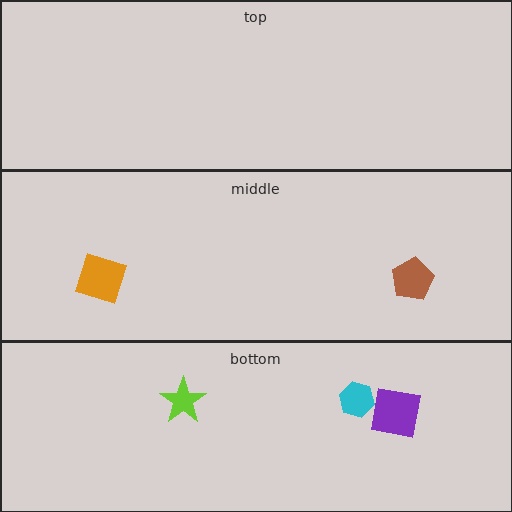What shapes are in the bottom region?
The purple square, the lime star, the cyan hexagon.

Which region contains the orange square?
The middle region.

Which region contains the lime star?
The bottom region.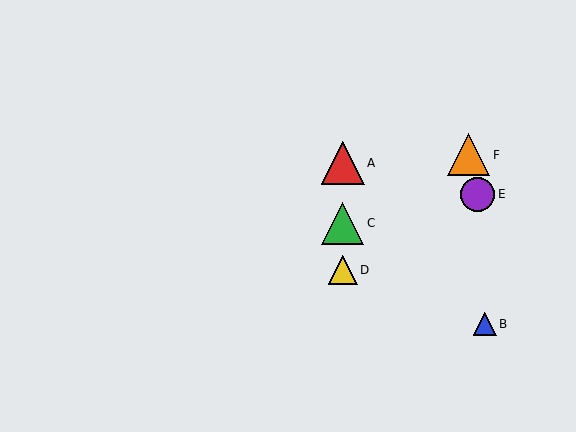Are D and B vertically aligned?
No, D is at x≈343 and B is at x≈485.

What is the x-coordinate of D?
Object D is at x≈343.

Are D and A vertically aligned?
Yes, both are at x≈343.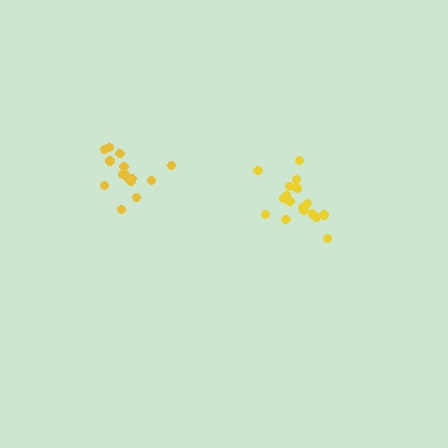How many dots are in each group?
Group 1: 18 dots, Group 2: 15 dots (33 total).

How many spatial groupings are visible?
There are 2 spatial groupings.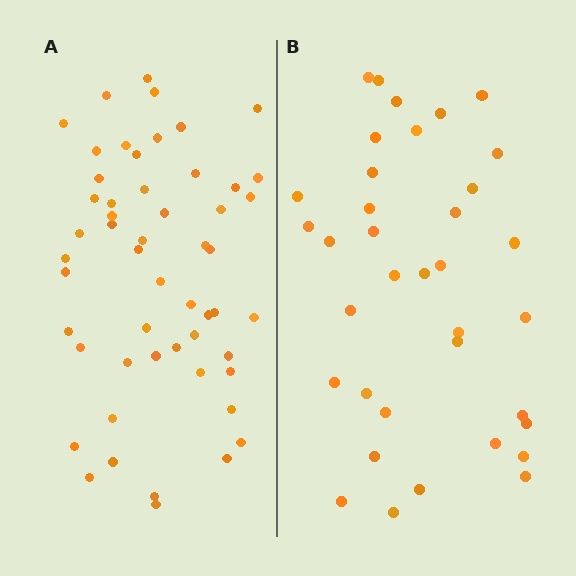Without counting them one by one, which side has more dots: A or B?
Region A (the left region) has more dots.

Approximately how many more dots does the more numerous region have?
Region A has approximately 15 more dots than region B.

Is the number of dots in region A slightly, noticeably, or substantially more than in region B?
Region A has substantially more. The ratio is roughly 1.5 to 1.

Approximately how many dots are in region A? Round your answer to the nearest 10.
About 50 dots. (The exact count is 53, which rounds to 50.)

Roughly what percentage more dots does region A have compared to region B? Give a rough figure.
About 45% more.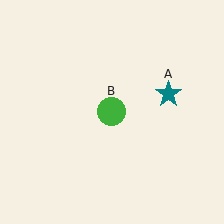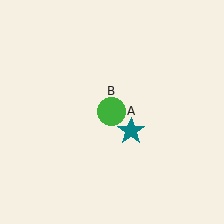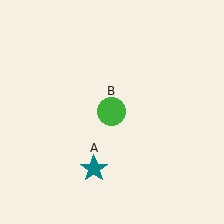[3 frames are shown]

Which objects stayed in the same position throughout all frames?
Green circle (object B) remained stationary.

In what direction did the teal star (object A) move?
The teal star (object A) moved down and to the left.